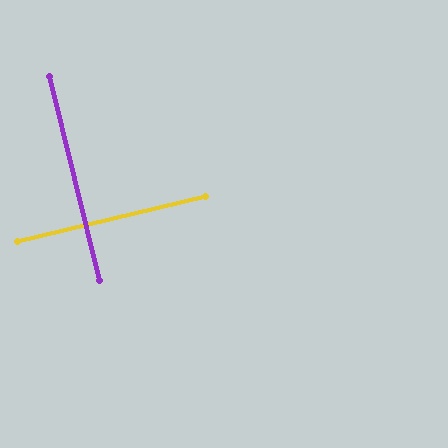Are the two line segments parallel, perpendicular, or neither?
Perpendicular — they meet at approximately 89°.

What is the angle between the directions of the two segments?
Approximately 89 degrees.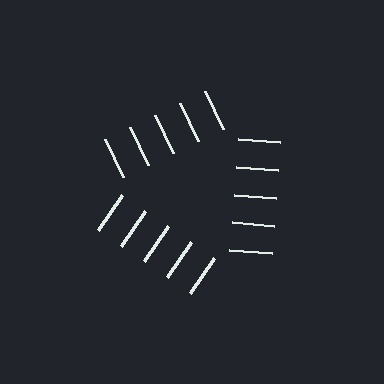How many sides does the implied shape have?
3 sides — the line-ends trace a triangle.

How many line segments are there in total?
15 — 5 along each of the 3 edges.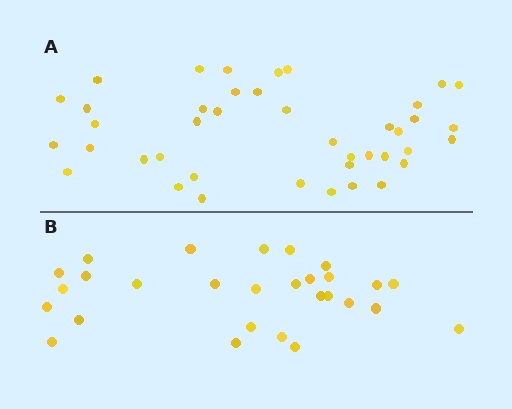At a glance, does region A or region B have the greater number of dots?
Region A (the top region) has more dots.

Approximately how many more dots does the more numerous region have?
Region A has approximately 15 more dots than region B.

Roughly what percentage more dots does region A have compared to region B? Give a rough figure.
About 45% more.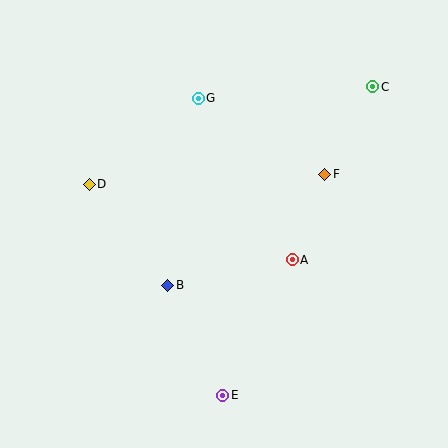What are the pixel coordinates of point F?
Point F is at (325, 174).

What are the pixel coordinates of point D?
Point D is at (89, 184).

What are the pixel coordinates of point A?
Point A is at (292, 260).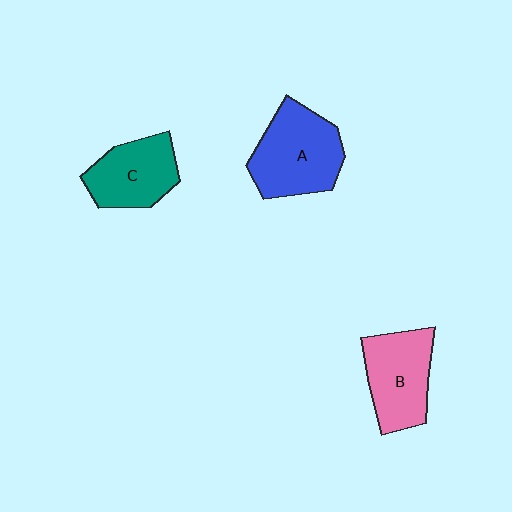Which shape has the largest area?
Shape A (blue).